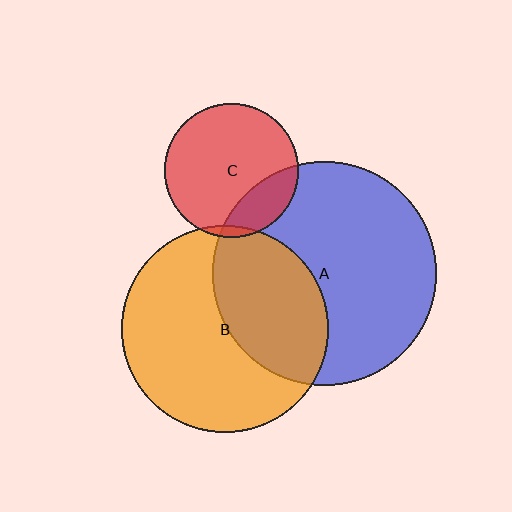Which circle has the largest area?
Circle A (blue).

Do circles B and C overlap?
Yes.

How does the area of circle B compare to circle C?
Approximately 2.4 times.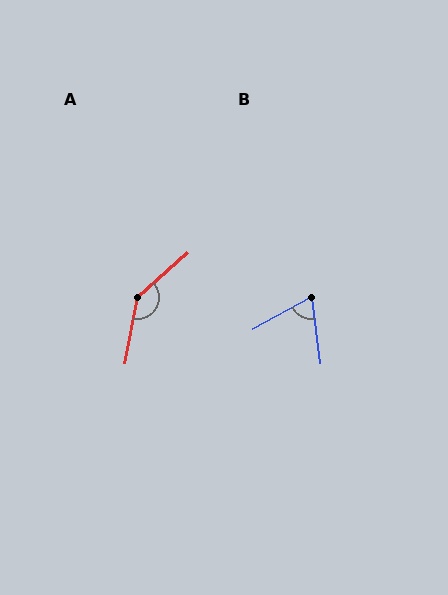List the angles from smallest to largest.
B (69°), A (143°).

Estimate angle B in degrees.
Approximately 69 degrees.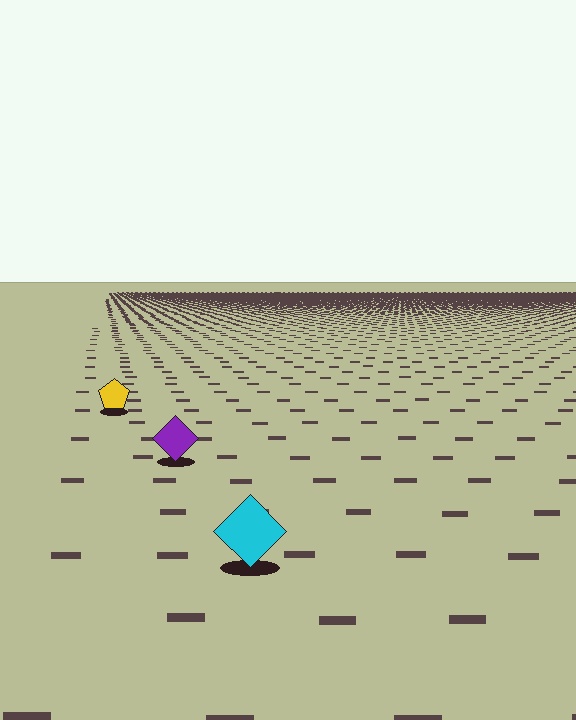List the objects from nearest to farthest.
From nearest to farthest: the cyan diamond, the purple diamond, the yellow pentagon.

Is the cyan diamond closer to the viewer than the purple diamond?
Yes. The cyan diamond is closer — you can tell from the texture gradient: the ground texture is coarser near it.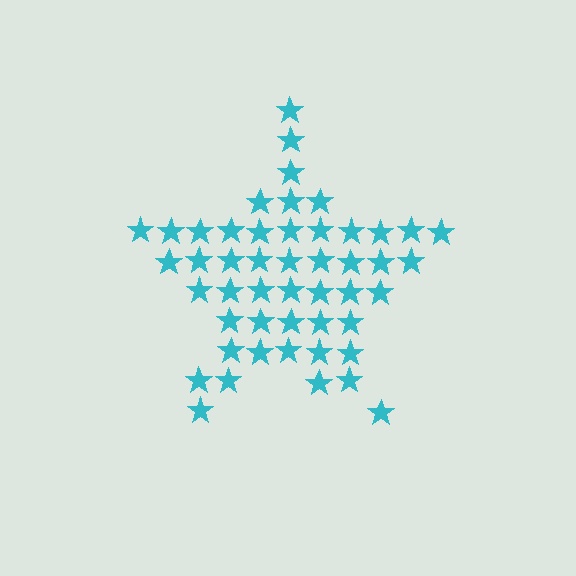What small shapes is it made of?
It is made of small stars.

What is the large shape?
The large shape is a star.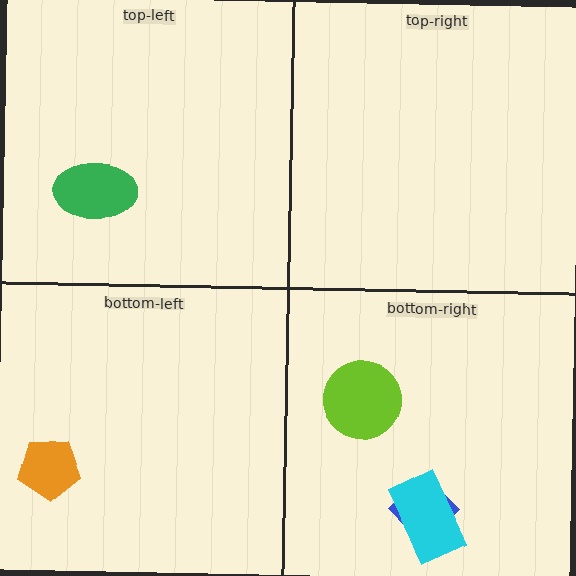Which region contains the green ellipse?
The top-left region.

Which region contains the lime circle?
The bottom-right region.